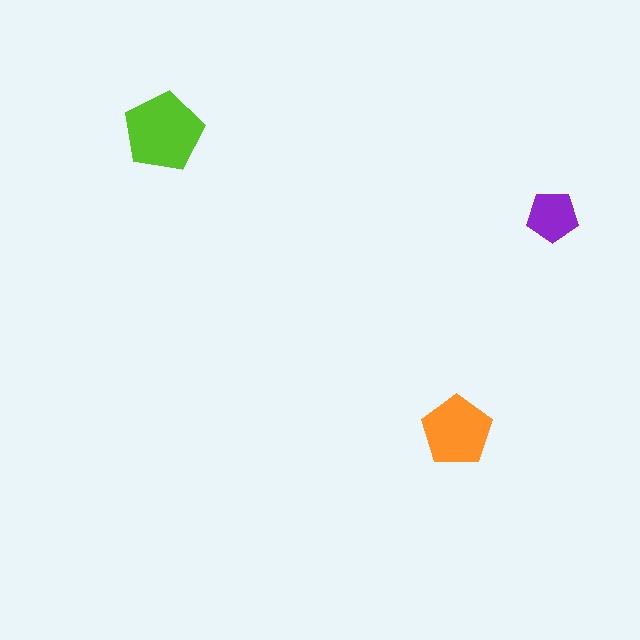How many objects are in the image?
There are 3 objects in the image.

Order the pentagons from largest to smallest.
the lime one, the orange one, the purple one.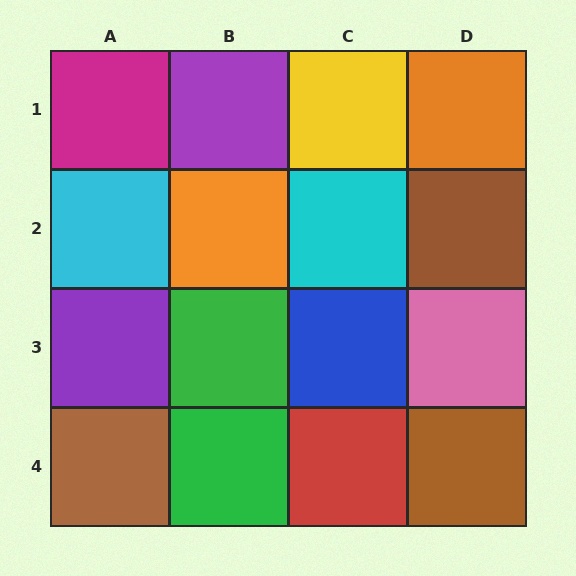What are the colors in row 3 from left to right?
Purple, green, blue, pink.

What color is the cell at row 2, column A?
Cyan.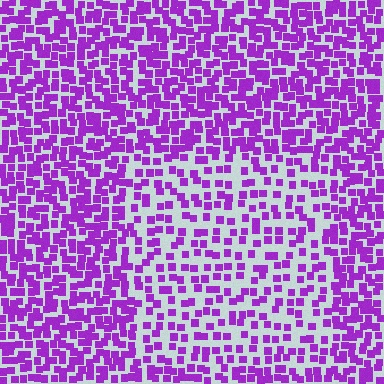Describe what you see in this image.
The image contains small purple elements arranged at two different densities. A rectangle-shaped region is visible where the elements are less densely packed than the surrounding area.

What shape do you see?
I see a rectangle.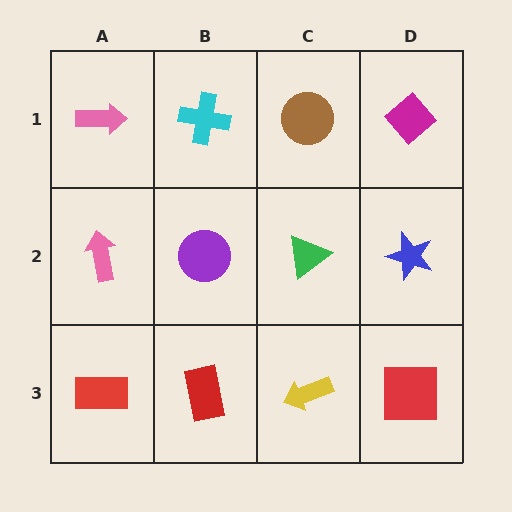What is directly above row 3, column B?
A purple circle.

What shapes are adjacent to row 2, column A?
A pink arrow (row 1, column A), a red rectangle (row 3, column A), a purple circle (row 2, column B).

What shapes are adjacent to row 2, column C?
A brown circle (row 1, column C), a yellow arrow (row 3, column C), a purple circle (row 2, column B), a blue star (row 2, column D).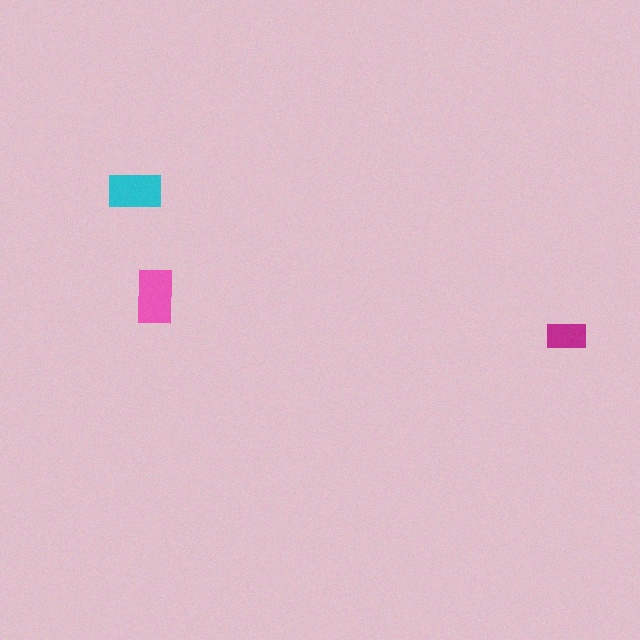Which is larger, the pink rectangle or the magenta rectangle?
The pink one.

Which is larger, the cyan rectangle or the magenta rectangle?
The cyan one.